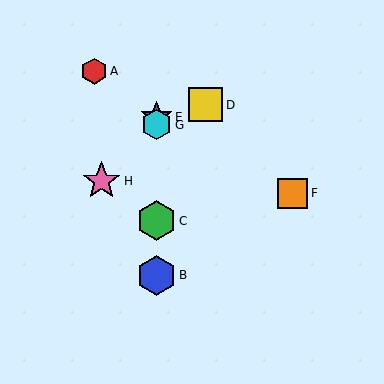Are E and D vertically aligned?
No, E is at x≈156 and D is at x≈206.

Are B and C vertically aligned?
Yes, both are at x≈156.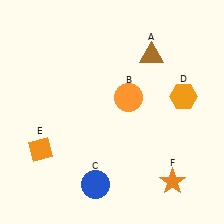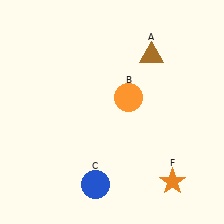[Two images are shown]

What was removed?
The orange diamond (E), the orange hexagon (D) were removed in Image 2.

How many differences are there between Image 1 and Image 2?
There are 2 differences between the two images.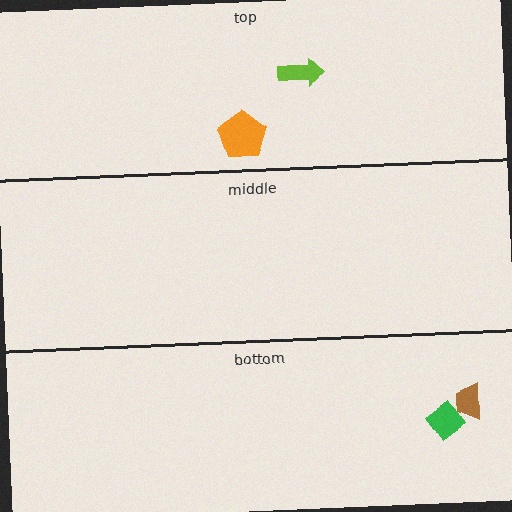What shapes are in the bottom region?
The green diamond, the brown trapezoid.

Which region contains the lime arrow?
The top region.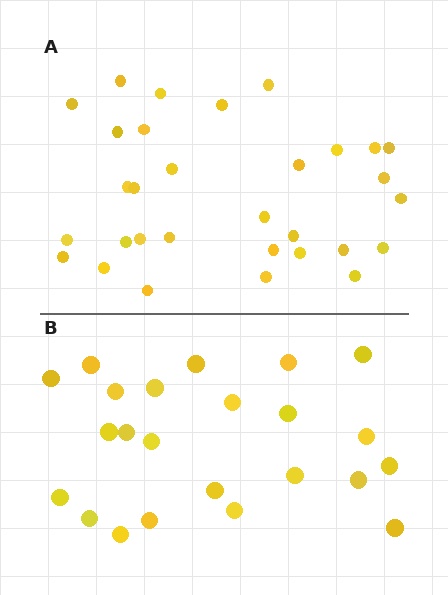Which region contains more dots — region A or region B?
Region A (the top region) has more dots.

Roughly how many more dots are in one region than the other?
Region A has roughly 8 or so more dots than region B.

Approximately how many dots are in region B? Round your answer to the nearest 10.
About 20 dots. (The exact count is 23, which rounds to 20.)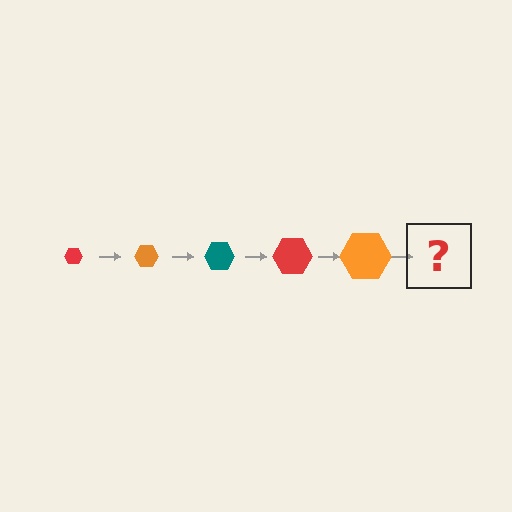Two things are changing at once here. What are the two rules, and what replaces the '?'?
The two rules are that the hexagon grows larger each step and the color cycles through red, orange, and teal. The '?' should be a teal hexagon, larger than the previous one.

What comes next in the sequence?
The next element should be a teal hexagon, larger than the previous one.